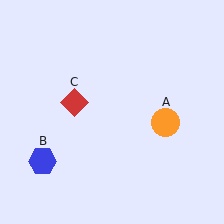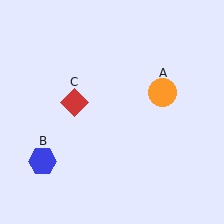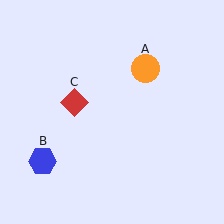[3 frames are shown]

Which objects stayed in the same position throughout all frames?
Blue hexagon (object B) and red diamond (object C) remained stationary.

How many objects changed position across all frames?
1 object changed position: orange circle (object A).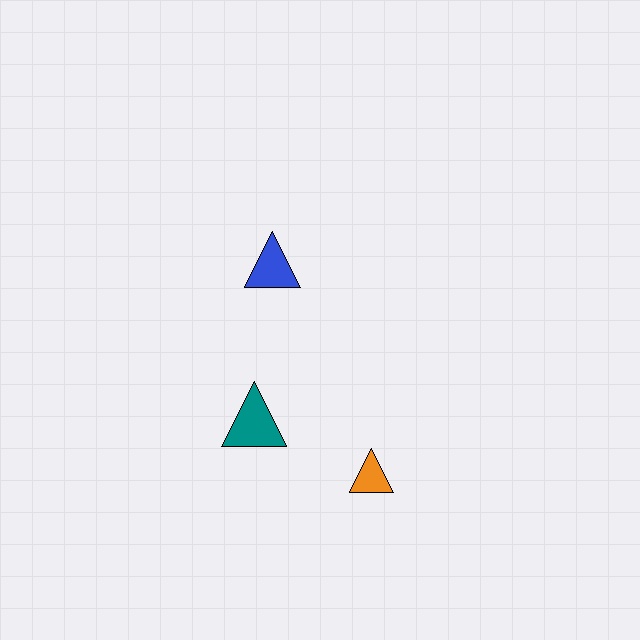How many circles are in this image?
There are no circles.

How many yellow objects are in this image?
There are no yellow objects.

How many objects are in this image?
There are 3 objects.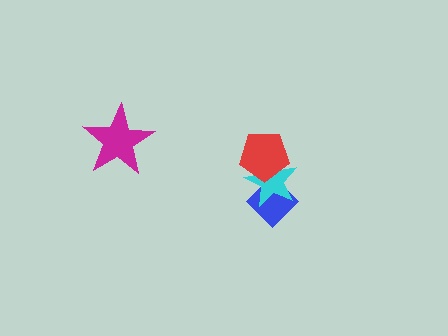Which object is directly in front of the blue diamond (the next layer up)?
The cyan star is directly in front of the blue diamond.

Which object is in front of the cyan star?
The red pentagon is in front of the cyan star.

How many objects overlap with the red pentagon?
2 objects overlap with the red pentagon.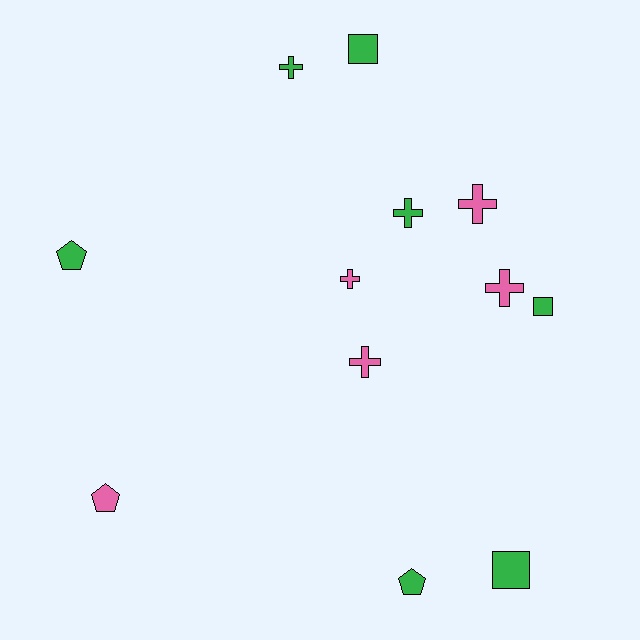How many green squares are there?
There are 3 green squares.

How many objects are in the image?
There are 12 objects.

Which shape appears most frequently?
Cross, with 6 objects.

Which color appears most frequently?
Green, with 7 objects.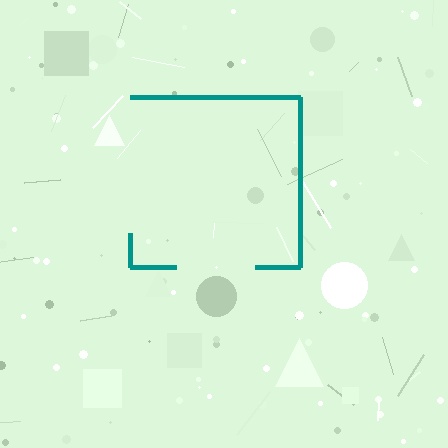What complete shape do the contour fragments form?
The contour fragments form a square.